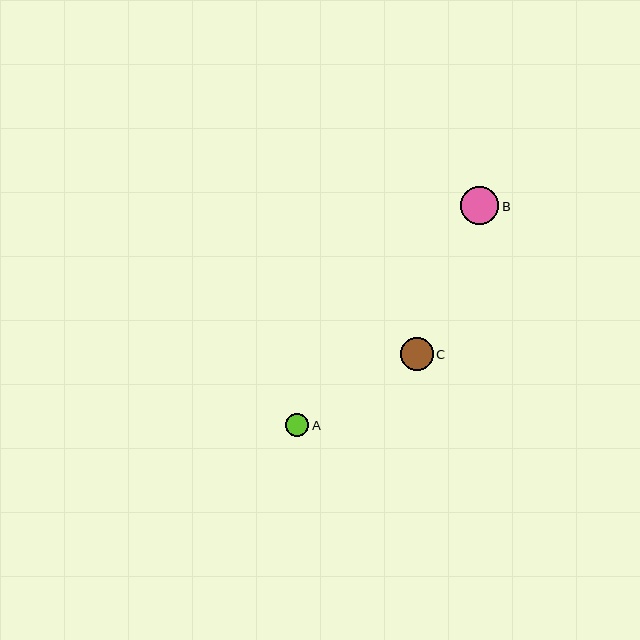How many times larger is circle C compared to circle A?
Circle C is approximately 1.4 times the size of circle A.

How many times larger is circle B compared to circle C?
Circle B is approximately 1.2 times the size of circle C.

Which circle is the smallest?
Circle A is the smallest with a size of approximately 24 pixels.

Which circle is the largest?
Circle B is the largest with a size of approximately 38 pixels.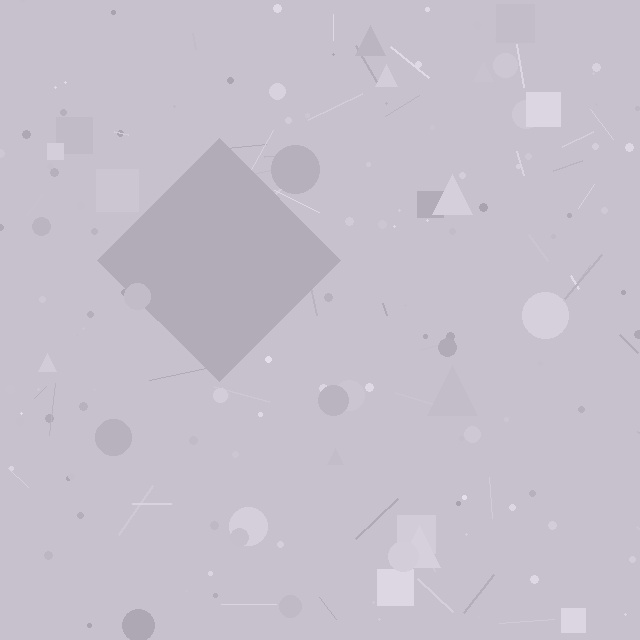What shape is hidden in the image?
A diamond is hidden in the image.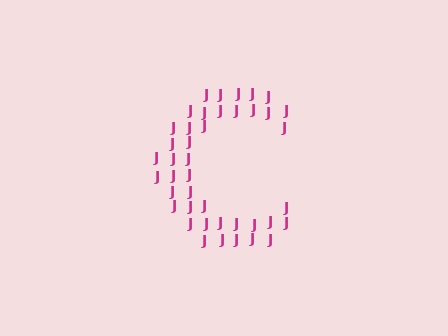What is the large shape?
The large shape is the letter C.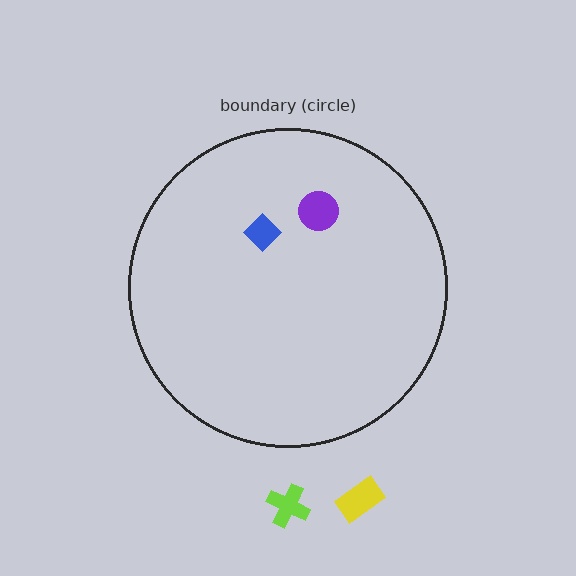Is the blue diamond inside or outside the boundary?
Inside.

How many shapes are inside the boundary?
2 inside, 2 outside.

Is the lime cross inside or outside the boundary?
Outside.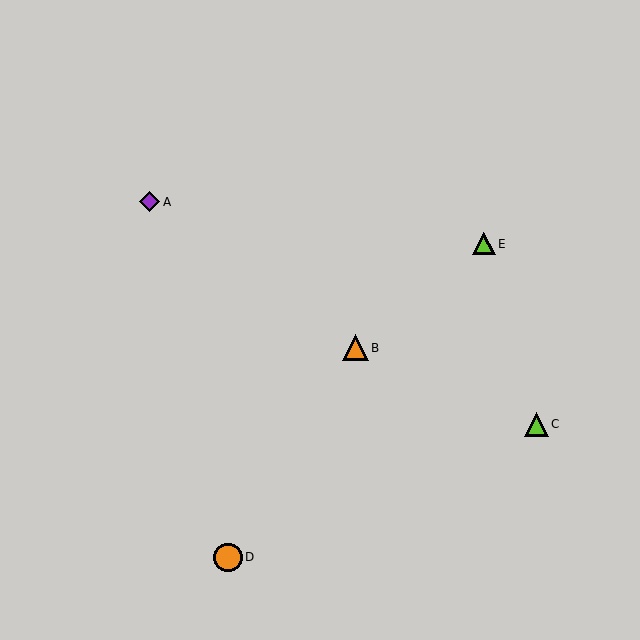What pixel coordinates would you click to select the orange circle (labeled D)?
Click at (228, 557) to select the orange circle D.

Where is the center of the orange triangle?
The center of the orange triangle is at (355, 348).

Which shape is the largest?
The orange circle (labeled D) is the largest.